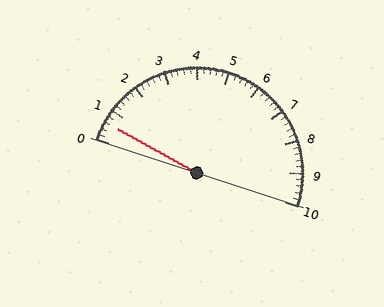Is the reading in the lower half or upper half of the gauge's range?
The reading is in the lower half of the range (0 to 10).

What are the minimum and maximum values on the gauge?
The gauge ranges from 0 to 10.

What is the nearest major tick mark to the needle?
The nearest major tick mark is 1.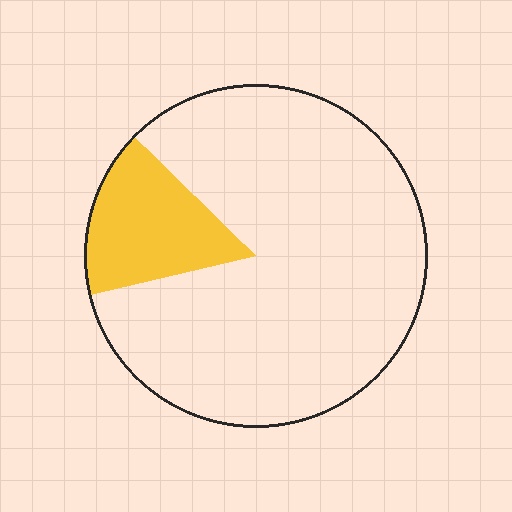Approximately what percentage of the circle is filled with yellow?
Approximately 15%.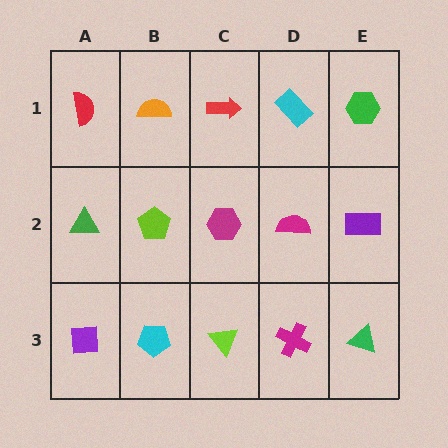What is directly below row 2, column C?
A lime triangle.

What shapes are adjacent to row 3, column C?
A magenta hexagon (row 2, column C), a cyan pentagon (row 3, column B), a magenta cross (row 3, column D).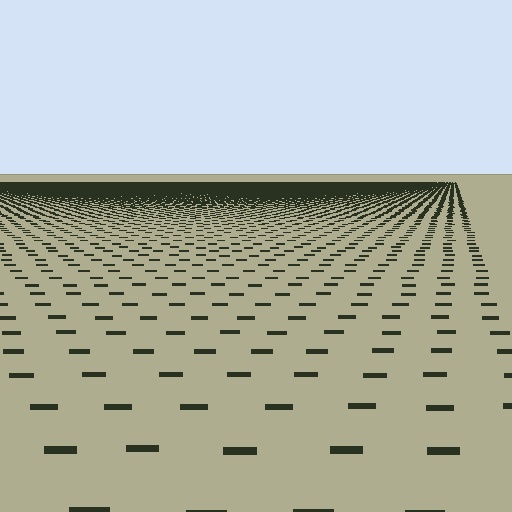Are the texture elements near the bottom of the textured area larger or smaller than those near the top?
Larger. Near the bottom, elements are closer to the viewer and appear at a bigger on-screen size.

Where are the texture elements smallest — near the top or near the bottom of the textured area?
Near the top.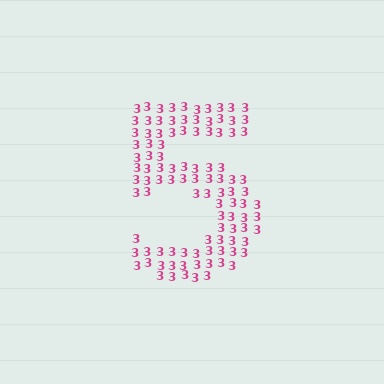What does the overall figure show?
The overall figure shows the digit 5.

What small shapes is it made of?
It is made of small digit 3's.